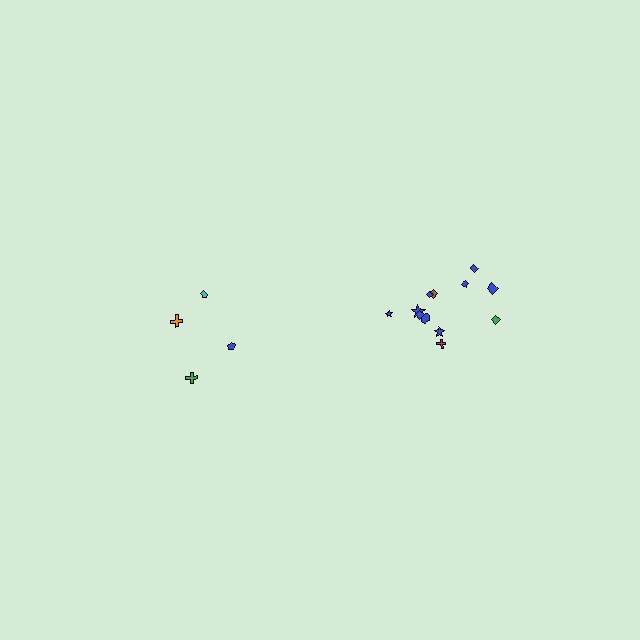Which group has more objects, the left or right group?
The right group.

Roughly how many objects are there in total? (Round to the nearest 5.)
Roughly 15 objects in total.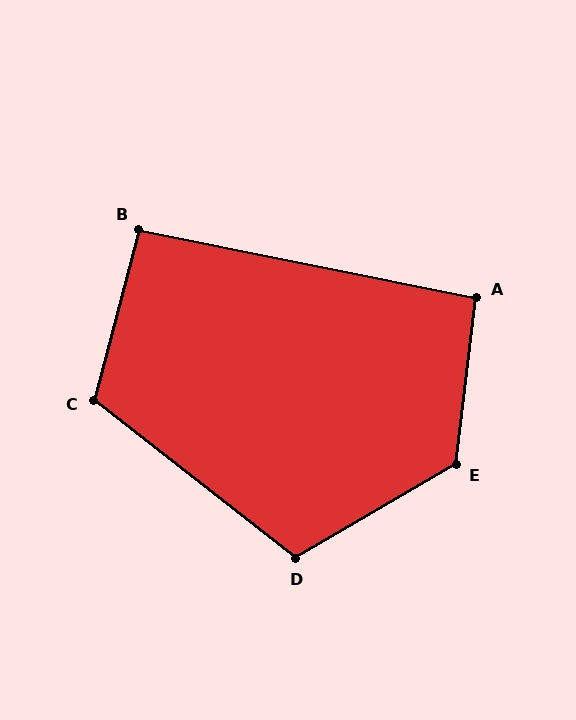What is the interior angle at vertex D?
Approximately 112 degrees (obtuse).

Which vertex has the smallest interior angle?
B, at approximately 93 degrees.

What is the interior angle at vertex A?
Approximately 95 degrees (approximately right).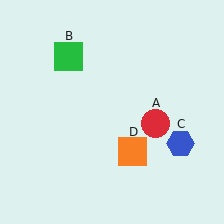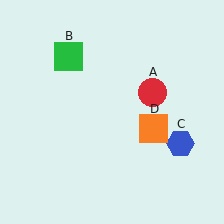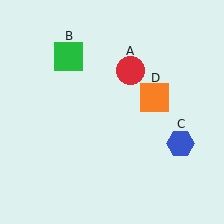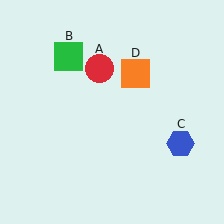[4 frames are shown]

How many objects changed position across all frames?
2 objects changed position: red circle (object A), orange square (object D).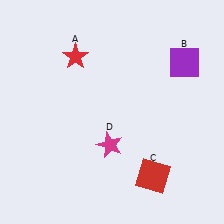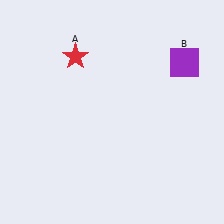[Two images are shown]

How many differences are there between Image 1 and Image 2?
There are 2 differences between the two images.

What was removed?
The red square (C), the magenta star (D) were removed in Image 2.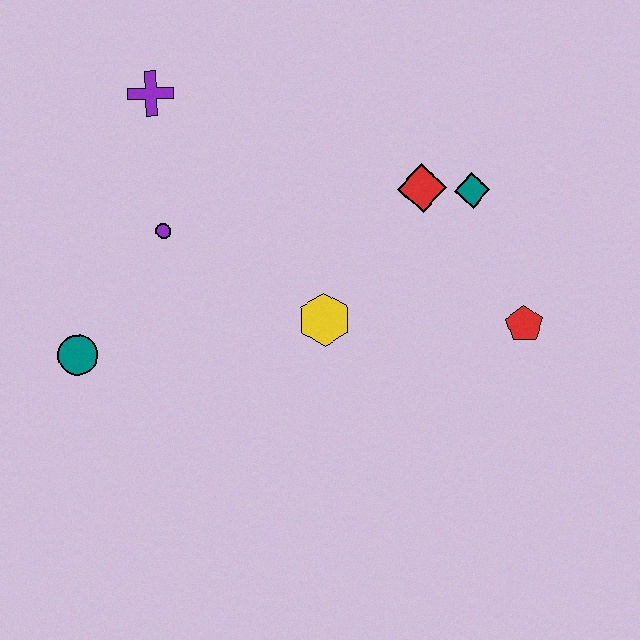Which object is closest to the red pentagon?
The teal diamond is closest to the red pentagon.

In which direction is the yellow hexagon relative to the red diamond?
The yellow hexagon is below the red diamond.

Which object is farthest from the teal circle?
The red pentagon is farthest from the teal circle.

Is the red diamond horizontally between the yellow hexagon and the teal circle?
No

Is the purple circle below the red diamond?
Yes